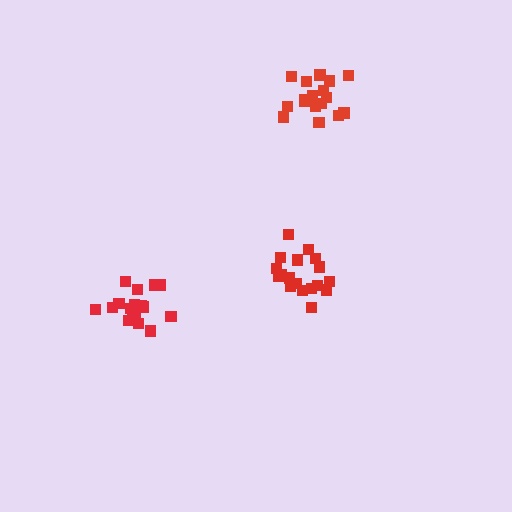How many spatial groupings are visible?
There are 3 spatial groupings.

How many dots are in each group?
Group 1: 17 dots, Group 2: 17 dots, Group 3: 18 dots (52 total).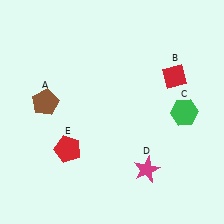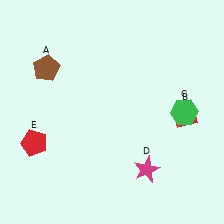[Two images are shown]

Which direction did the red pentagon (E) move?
The red pentagon (E) moved left.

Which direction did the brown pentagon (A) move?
The brown pentagon (A) moved up.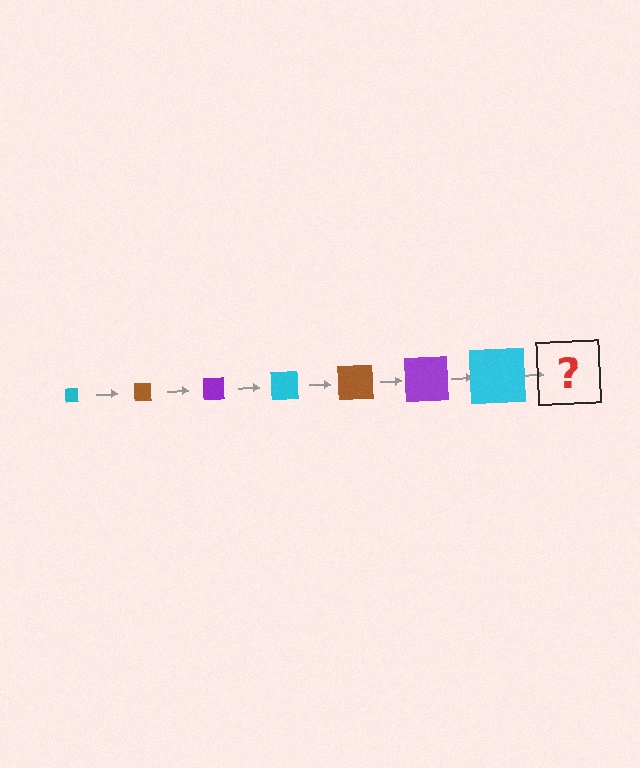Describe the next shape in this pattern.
It should be a brown square, larger than the previous one.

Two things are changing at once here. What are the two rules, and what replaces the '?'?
The two rules are that the square grows larger each step and the color cycles through cyan, brown, and purple. The '?' should be a brown square, larger than the previous one.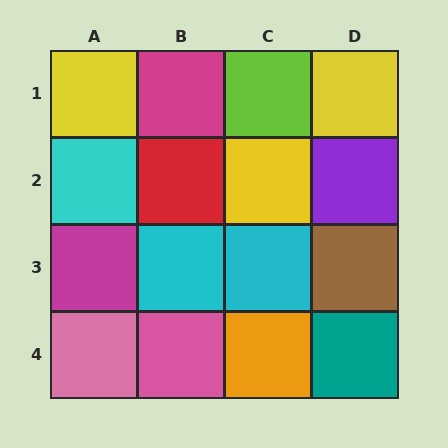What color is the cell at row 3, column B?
Cyan.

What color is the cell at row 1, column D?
Yellow.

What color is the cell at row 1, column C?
Lime.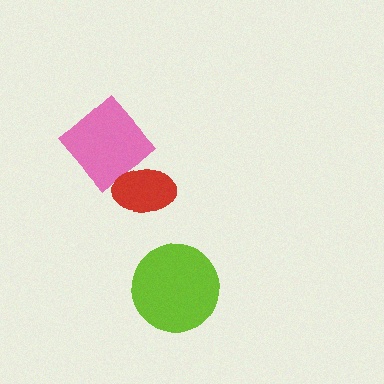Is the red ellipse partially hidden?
No, no other shape covers it.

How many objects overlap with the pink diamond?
1 object overlaps with the pink diamond.